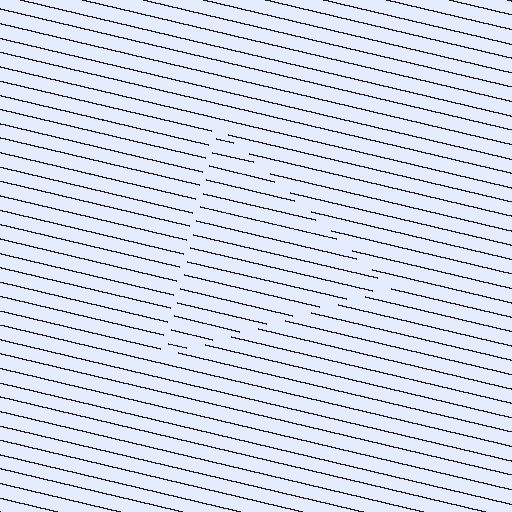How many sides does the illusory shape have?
3 sides — the line-ends trace a triangle.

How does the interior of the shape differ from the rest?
The interior of the shape contains the same grating, shifted by half a period — the contour is defined by the phase discontinuity where line-ends from the inner and outer gratings abut.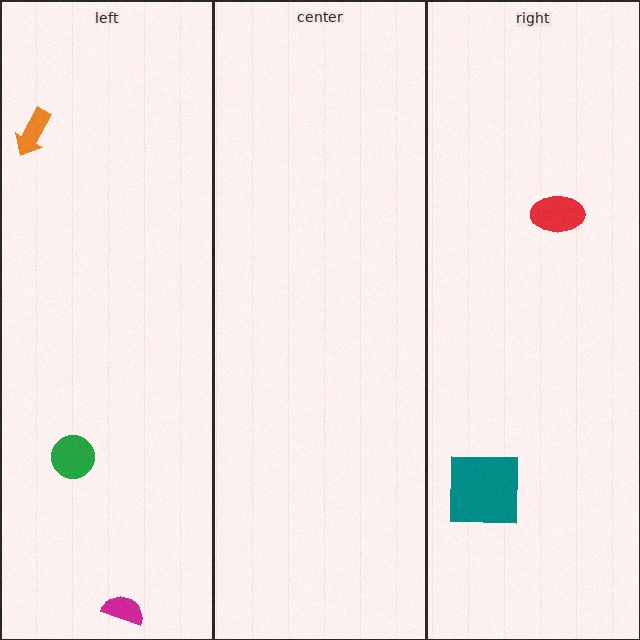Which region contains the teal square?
The right region.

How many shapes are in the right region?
2.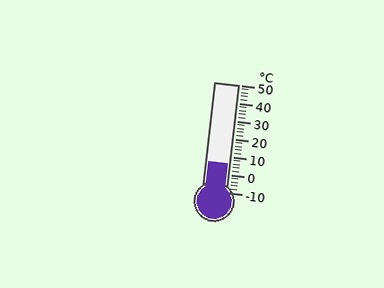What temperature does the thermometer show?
The thermometer shows approximately 6°C.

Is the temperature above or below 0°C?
The temperature is above 0°C.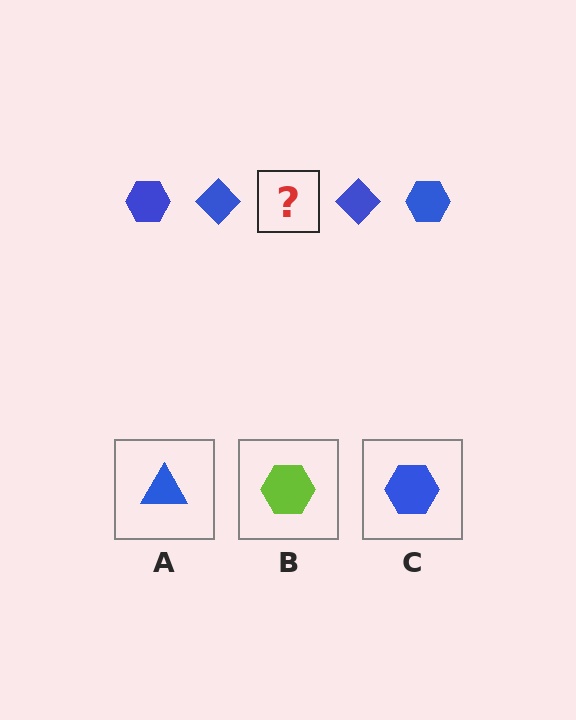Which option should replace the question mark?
Option C.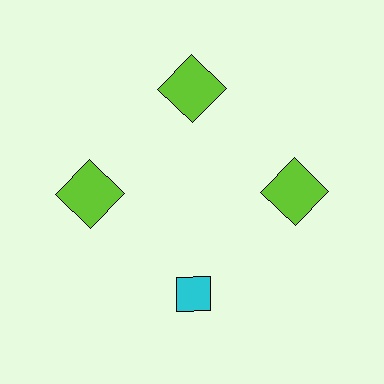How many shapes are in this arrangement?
There are 4 shapes arranged in a ring pattern.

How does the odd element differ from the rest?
It differs in both color (cyan instead of lime) and shape (diamond instead of square).